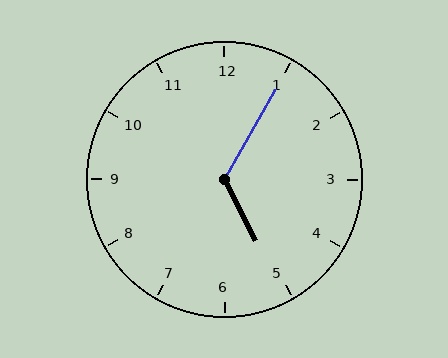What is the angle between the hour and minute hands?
Approximately 122 degrees.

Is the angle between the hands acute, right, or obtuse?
It is obtuse.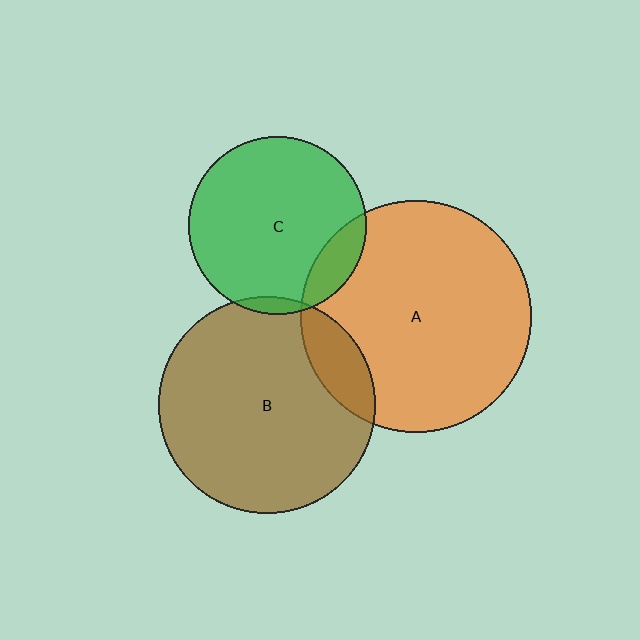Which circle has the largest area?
Circle A (orange).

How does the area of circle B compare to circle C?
Approximately 1.5 times.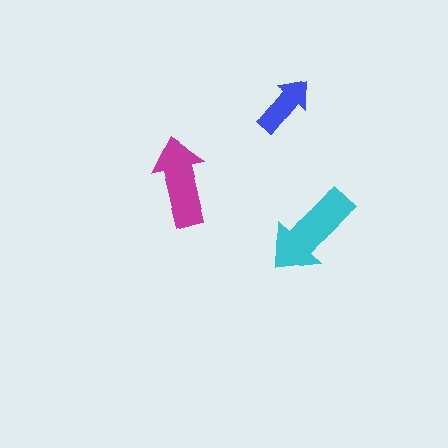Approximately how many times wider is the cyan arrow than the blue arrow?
About 1.5 times wider.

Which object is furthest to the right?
The cyan arrow is rightmost.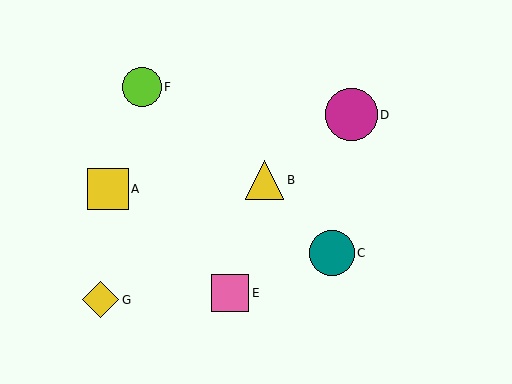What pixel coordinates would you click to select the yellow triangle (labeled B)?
Click at (264, 180) to select the yellow triangle B.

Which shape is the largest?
The magenta circle (labeled D) is the largest.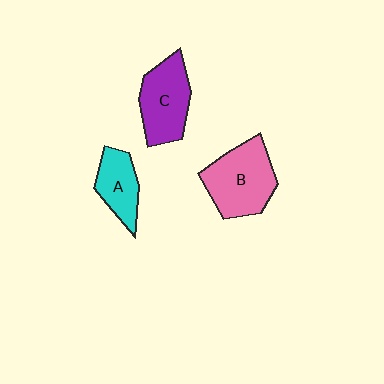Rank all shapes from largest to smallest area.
From largest to smallest: B (pink), C (purple), A (cyan).